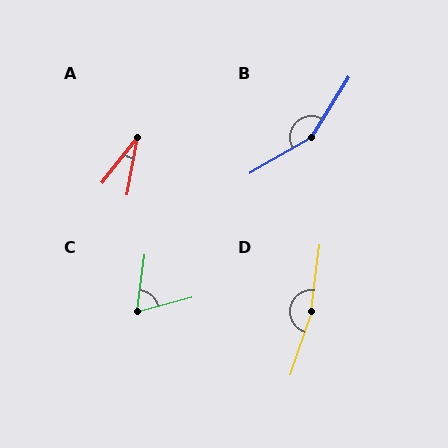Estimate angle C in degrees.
Approximately 68 degrees.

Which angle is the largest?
D, at approximately 169 degrees.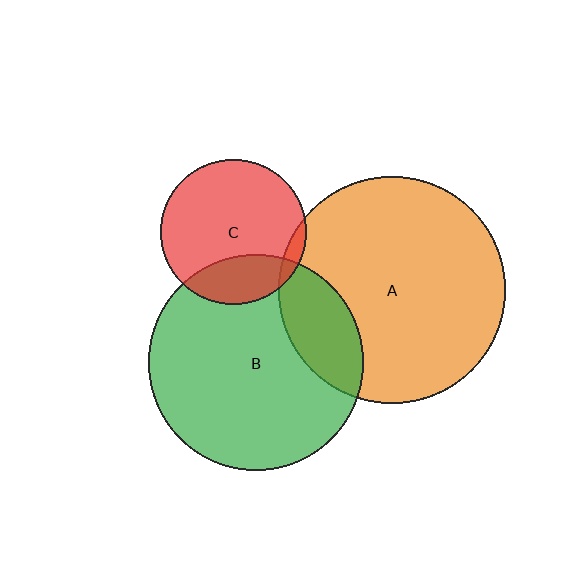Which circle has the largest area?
Circle A (orange).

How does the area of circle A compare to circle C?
Approximately 2.4 times.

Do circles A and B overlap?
Yes.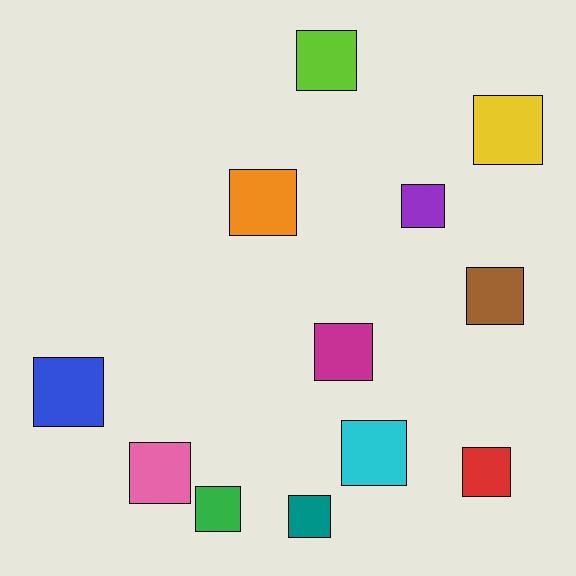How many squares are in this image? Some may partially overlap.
There are 12 squares.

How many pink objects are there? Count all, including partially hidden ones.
There is 1 pink object.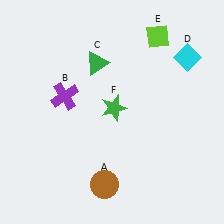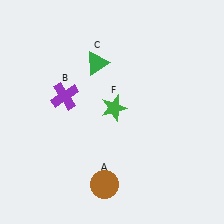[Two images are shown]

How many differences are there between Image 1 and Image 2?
There are 2 differences between the two images.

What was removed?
The lime diamond (E), the cyan diamond (D) were removed in Image 2.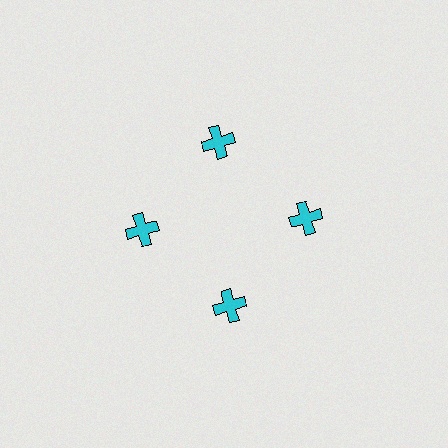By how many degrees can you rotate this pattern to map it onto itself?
The pattern maps onto itself every 90 degrees of rotation.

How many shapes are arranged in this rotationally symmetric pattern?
There are 4 shapes, arranged in 4 groups of 1.